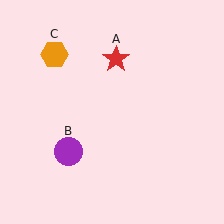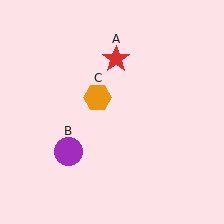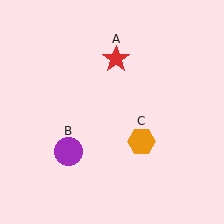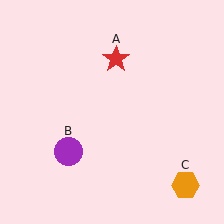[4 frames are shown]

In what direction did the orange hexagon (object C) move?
The orange hexagon (object C) moved down and to the right.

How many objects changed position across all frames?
1 object changed position: orange hexagon (object C).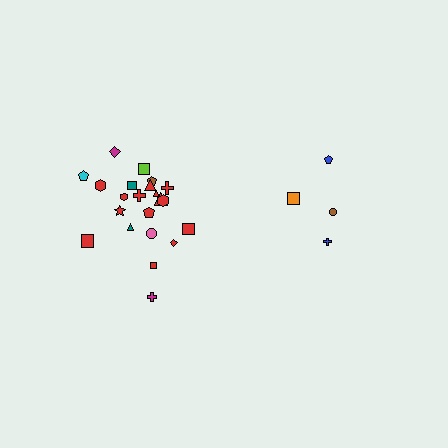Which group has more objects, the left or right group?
The left group.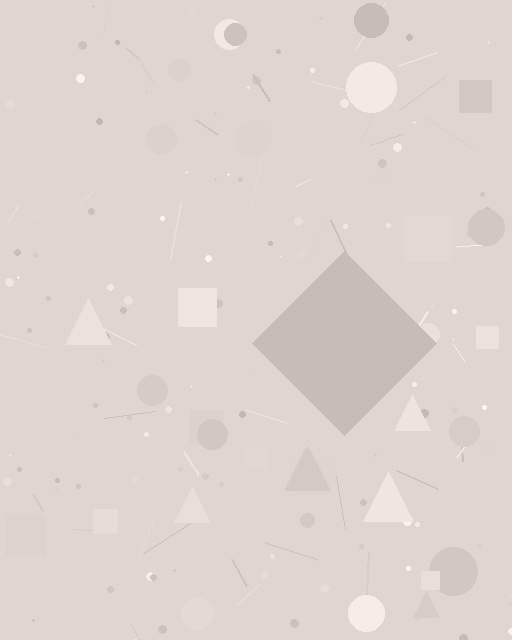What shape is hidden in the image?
A diamond is hidden in the image.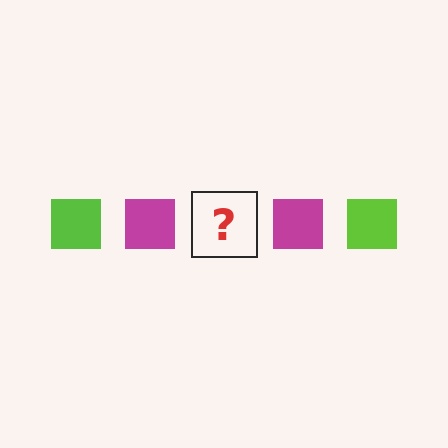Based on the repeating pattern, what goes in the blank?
The blank should be a lime square.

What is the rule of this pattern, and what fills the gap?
The rule is that the pattern cycles through lime, magenta squares. The gap should be filled with a lime square.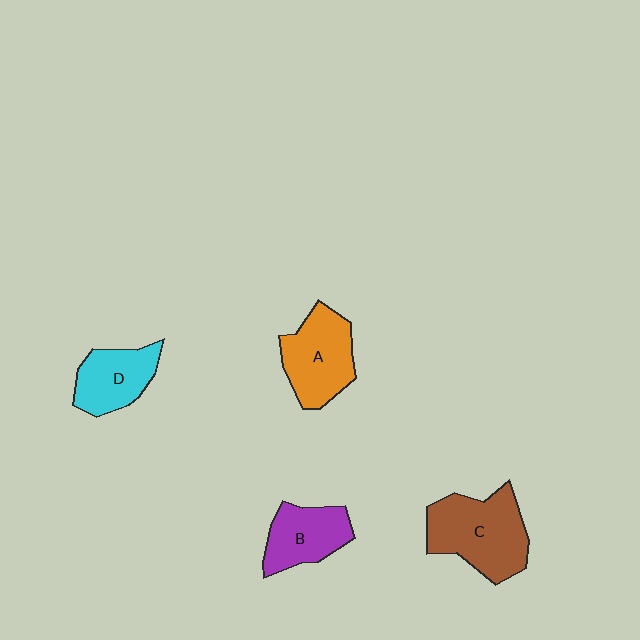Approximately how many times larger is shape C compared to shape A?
Approximately 1.2 times.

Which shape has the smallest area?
Shape D (cyan).